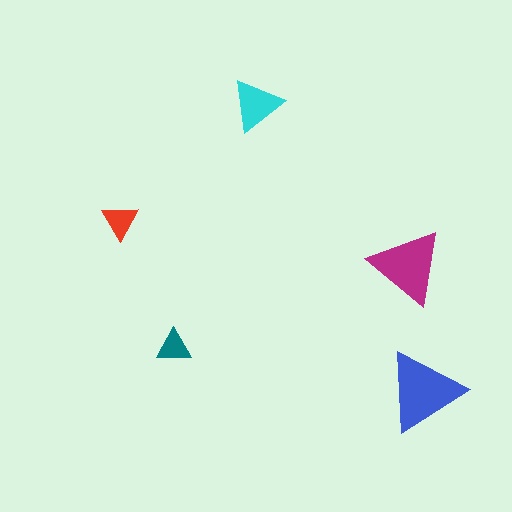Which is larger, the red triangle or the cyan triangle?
The cyan one.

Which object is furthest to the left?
The red triangle is leftmost.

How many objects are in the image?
There are 5 objects in the image.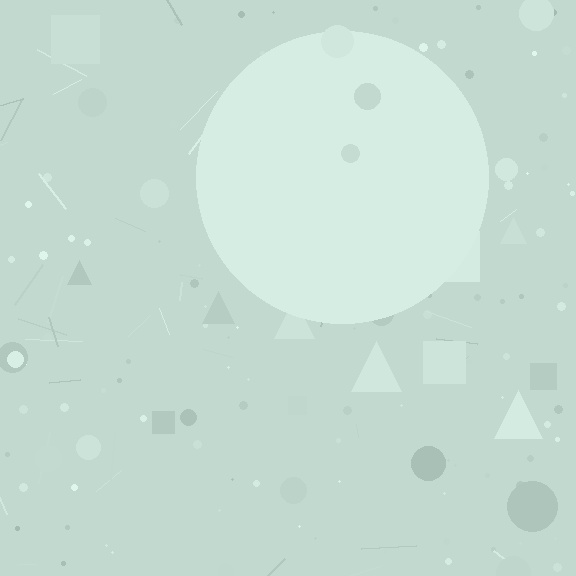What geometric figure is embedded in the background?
A circle is embedded in the background.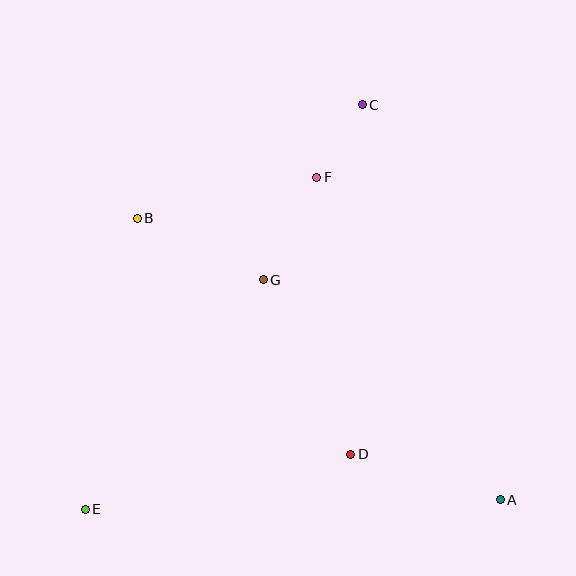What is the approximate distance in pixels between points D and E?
The distance between D and E is approximately 271 pixels.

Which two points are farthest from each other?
Points C and E are farthest from each other.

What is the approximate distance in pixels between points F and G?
The distance between F and G is approximately 116 pixels.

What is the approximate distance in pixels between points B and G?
The distance between B and G is approximately 140 pixels.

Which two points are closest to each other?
Points C and F are closest to each other.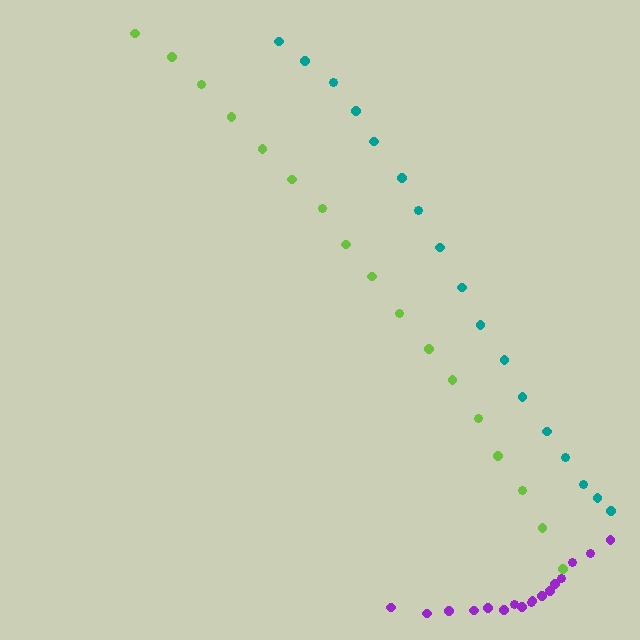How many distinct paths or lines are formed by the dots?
There are 3 distinct paths.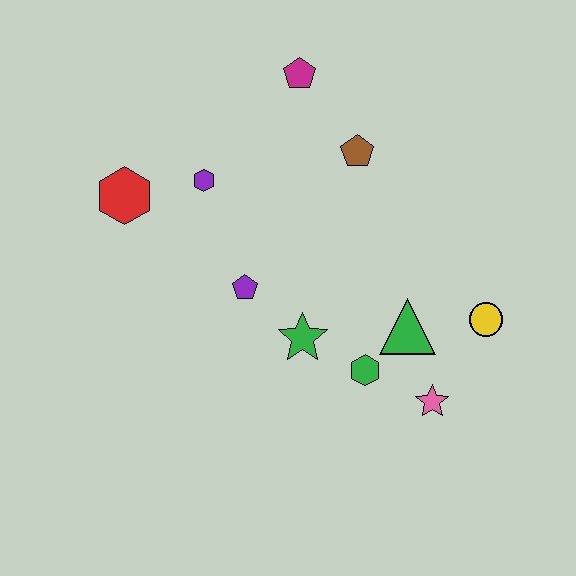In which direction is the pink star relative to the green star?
The pink star is to the right of the green star.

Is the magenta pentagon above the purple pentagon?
Yes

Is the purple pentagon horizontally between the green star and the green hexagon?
No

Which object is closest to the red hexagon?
The purple hexagon is closest to the red hexagon.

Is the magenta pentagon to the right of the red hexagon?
Yes